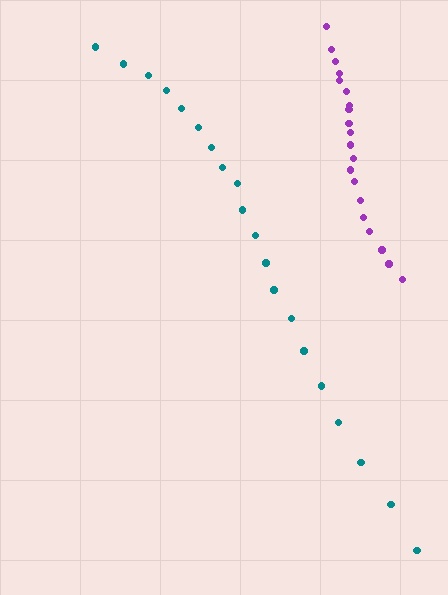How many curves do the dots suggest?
There are 2 distinct paths.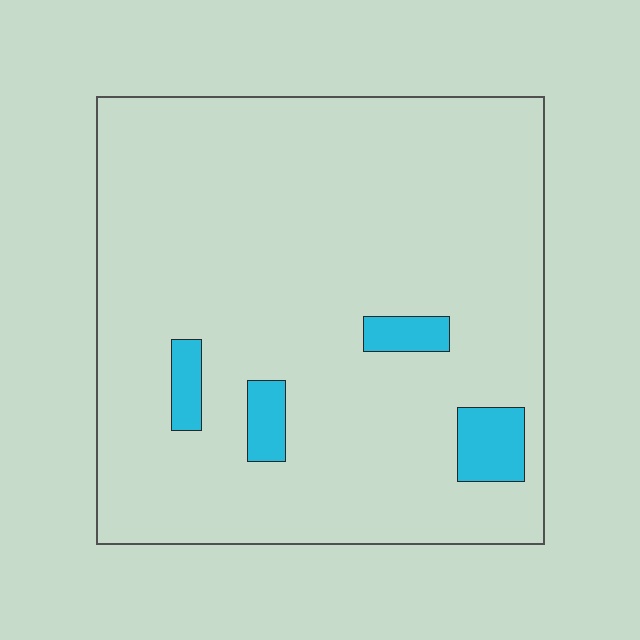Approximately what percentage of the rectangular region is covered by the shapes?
Approximately 5%.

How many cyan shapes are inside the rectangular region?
4.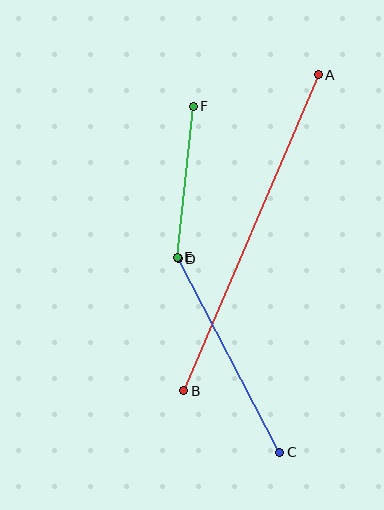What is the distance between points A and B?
The distance is approximately 343 pixels.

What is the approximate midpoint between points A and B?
The midpoint is at approximately (251, 233) pixels.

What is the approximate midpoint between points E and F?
The midpoint is at approximately (185, 182) pixels.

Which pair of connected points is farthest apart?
Points A and B are farthest apart.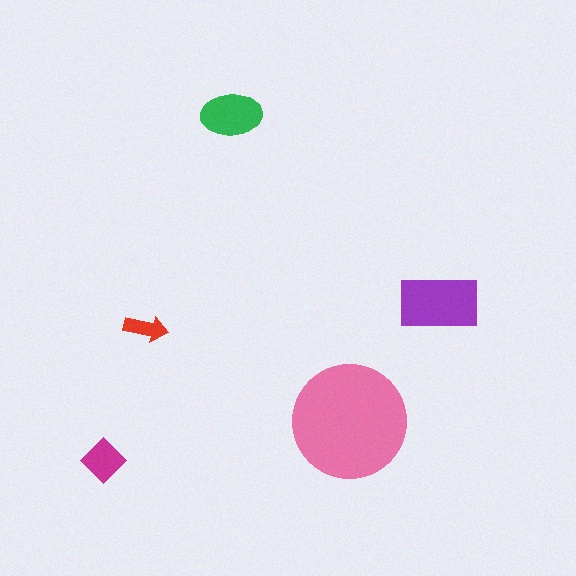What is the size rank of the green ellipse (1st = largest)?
3rd.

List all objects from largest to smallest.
The pink circle, the purple rectangle, the green ellipse, the magenta diamond, the red arrow.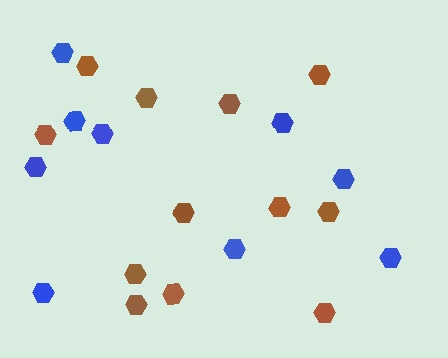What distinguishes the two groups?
There are 2 groups: one group of blue hexagons (9) and one group of brown hexagons (12).